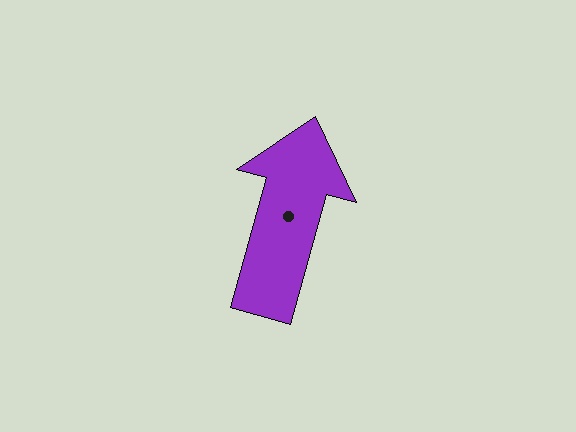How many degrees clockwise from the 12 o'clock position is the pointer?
Approximately 16 degrees.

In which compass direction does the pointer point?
North.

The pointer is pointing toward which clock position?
Roughly 1 o'clock.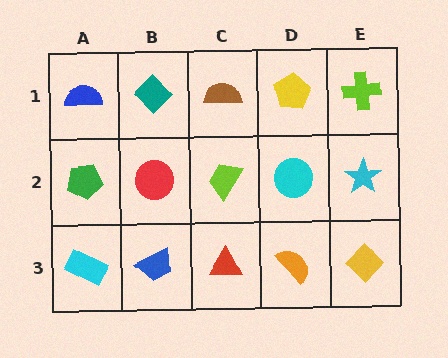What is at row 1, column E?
A lime cross.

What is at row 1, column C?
A brown semicircle.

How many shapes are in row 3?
5 shapes.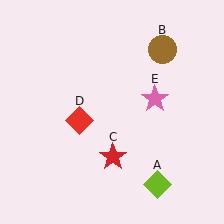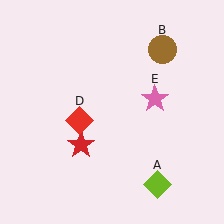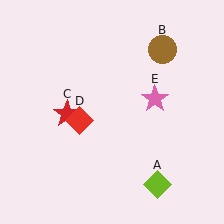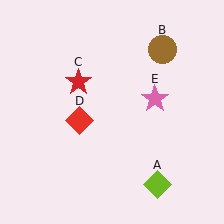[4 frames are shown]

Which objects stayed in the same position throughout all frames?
Lime diamond (object A) and brown circle (object B) and red diamond (object D) and pink star (object E) remained stationary.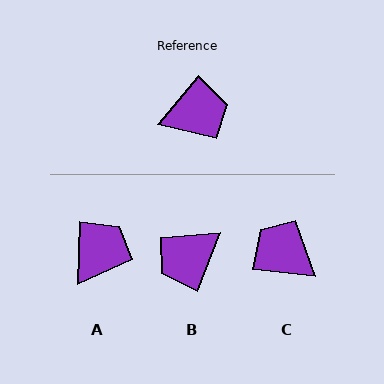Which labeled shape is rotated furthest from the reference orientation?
B, about 161 degrees away.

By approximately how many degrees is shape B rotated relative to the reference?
Approximately 161 degrees clockwise.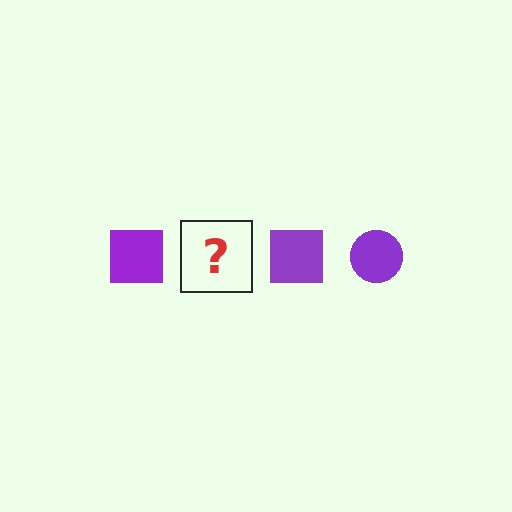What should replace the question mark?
The question mark should be replaced with a purple circle.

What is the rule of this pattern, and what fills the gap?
The rule is that the pattern cycles through square, circle shapes in purple. The gap should be filled with a purple circle.